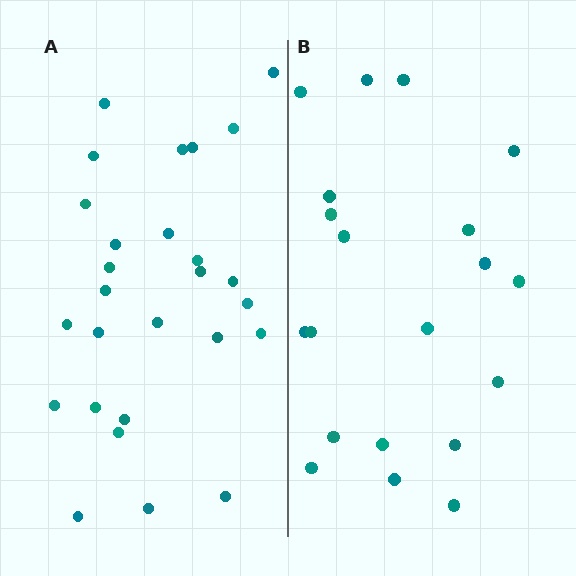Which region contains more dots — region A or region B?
Region A (the left region) has more dots.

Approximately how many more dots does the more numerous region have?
Region A has roughly 8 or so more dots than region B.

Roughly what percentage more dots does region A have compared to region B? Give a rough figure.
About 35% more.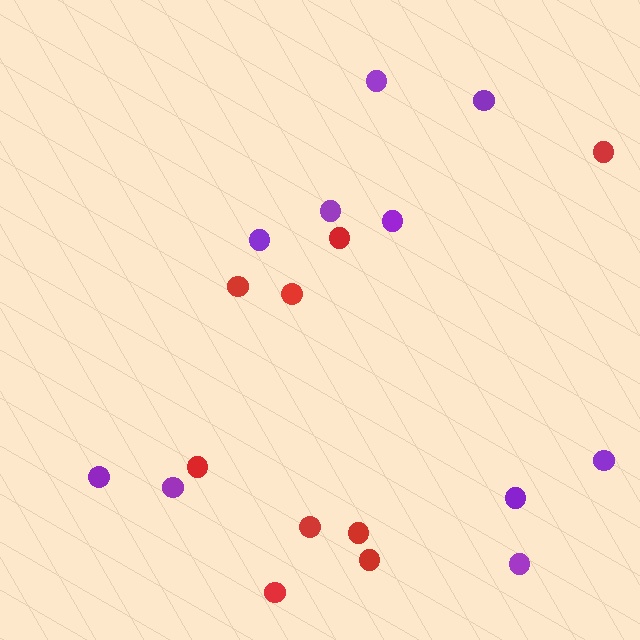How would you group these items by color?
There are 2 groups: one group of purple circles (10) and one group of red circles (9).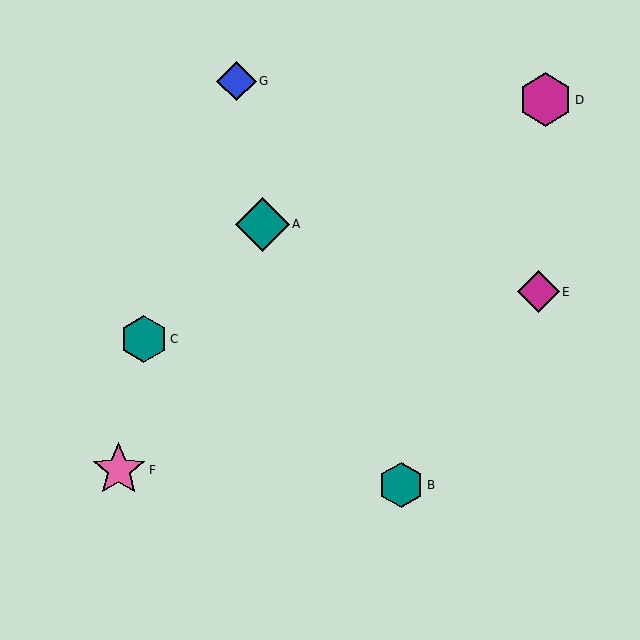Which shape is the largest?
The teal diamond (labeled A) is the largest.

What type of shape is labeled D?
Shape D is a magenta hexagon.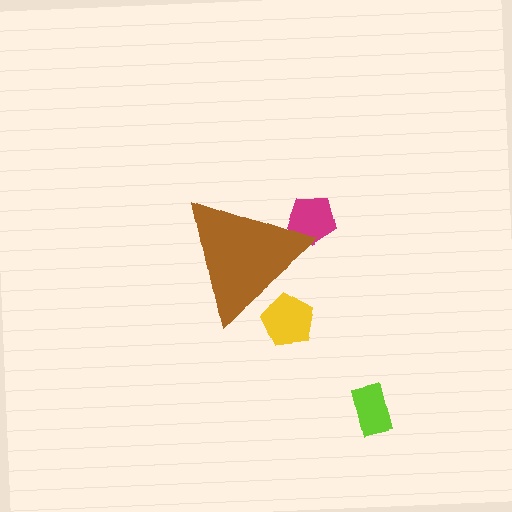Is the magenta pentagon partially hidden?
Yes, the magenta pentagon is partially hidden behind the brown triangle.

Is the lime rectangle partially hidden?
No, the lime rectangle is fully visible.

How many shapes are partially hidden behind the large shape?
2 shapes are partially hidden.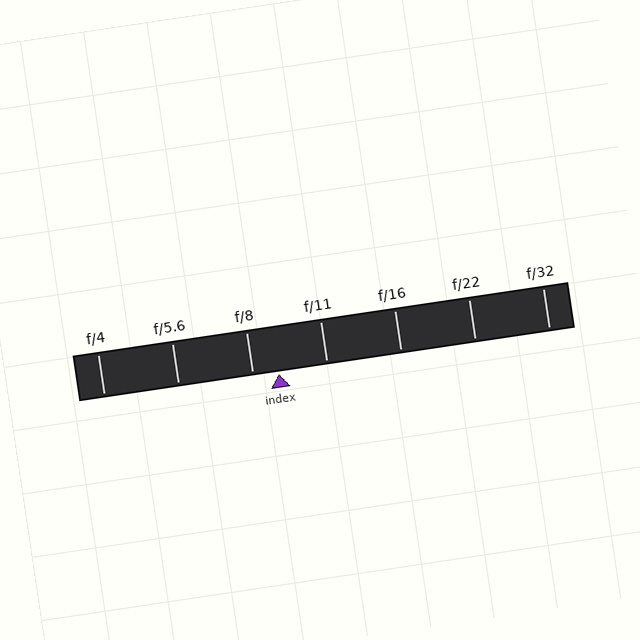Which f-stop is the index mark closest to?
The index mark is closest to f/8.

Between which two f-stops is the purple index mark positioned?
The index mark is between f/8 and f/11.